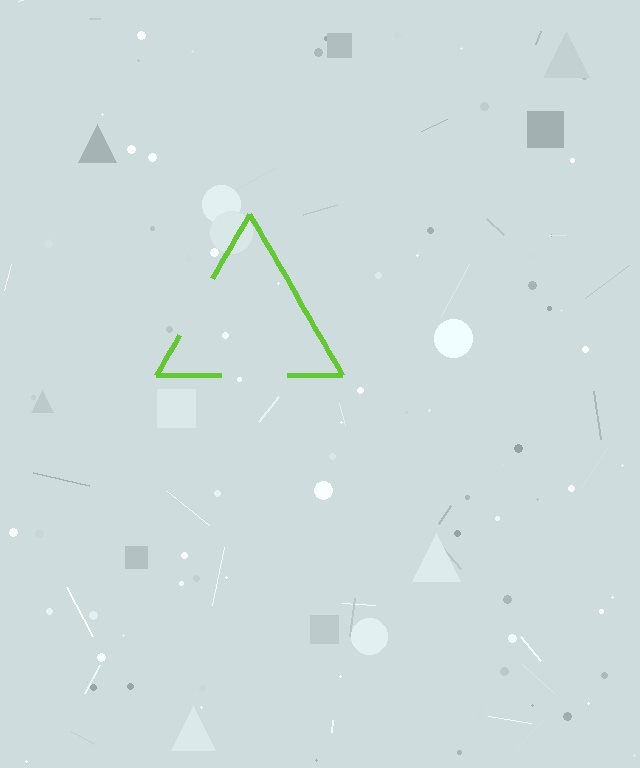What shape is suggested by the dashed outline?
The dashed outline suggests a triangle.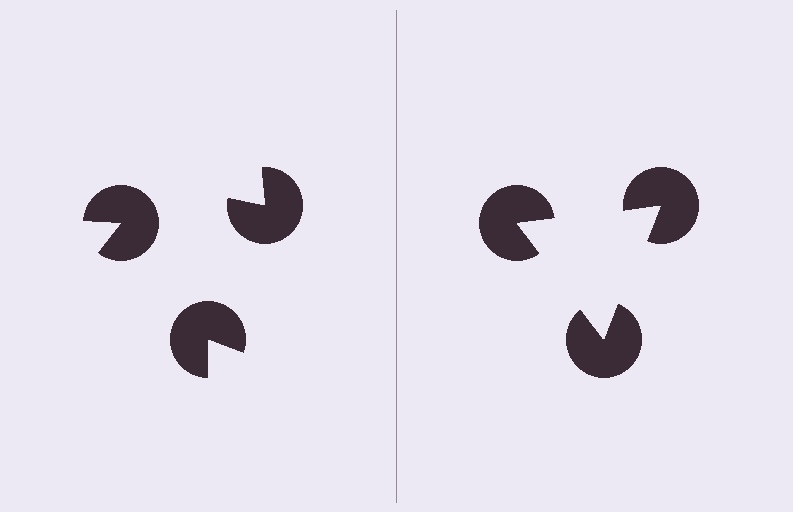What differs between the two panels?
The pac-man discs are positioned identically on both sides; only the wedge orientations differ. On the right they align to a triangle; on the left they are misaligned.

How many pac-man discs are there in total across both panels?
6 — 3 on each side.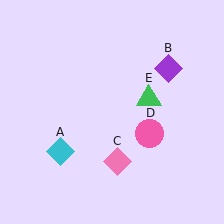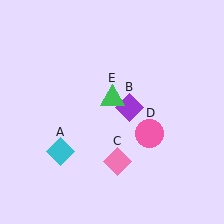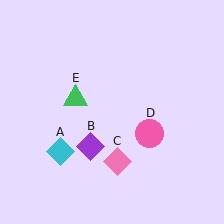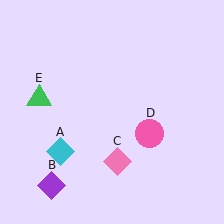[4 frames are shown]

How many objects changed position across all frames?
2 objects changed position: purple diamond (object B), green triangle (object E).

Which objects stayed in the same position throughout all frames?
Cyan diamond (object A) and pink diamond (object C) and pink circle (object D) remained stationary.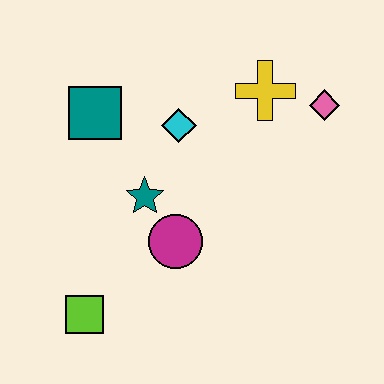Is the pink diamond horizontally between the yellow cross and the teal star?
No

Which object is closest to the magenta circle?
The teal star is closest to the magenta circle.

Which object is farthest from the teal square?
The pink diamond is farthest from the teal square.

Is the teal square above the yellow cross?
No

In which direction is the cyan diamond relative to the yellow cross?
The cyan diamond is to the left of the yellow cross.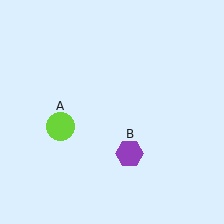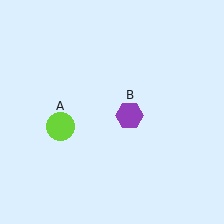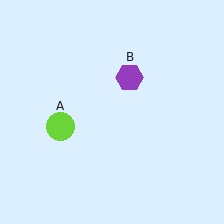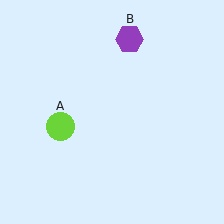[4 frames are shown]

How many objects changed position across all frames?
1 object changed position: purple hexagon (object B).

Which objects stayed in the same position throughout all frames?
Lime circle (object A) remained stationary.